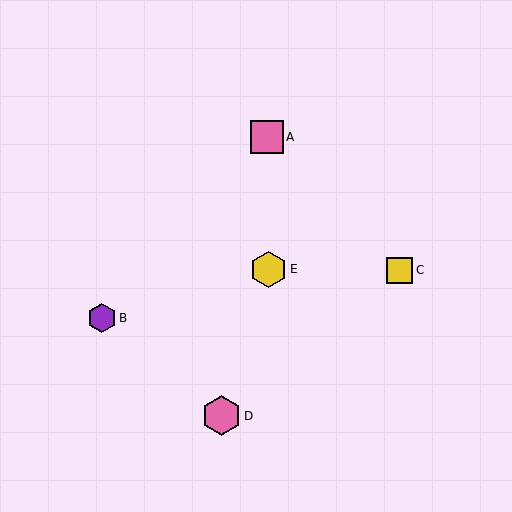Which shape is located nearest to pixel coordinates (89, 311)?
The purple hexagon (labeled B) at (102, 318) is nearest to that location.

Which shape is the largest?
The pink hexagon (labeled D) is the largest.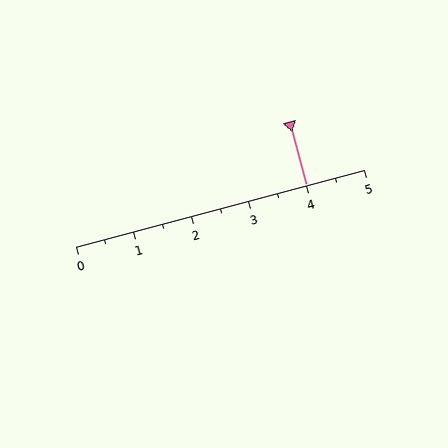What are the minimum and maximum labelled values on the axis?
The axis runs from 0 to 5.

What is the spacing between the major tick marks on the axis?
The major ticks are spaced 1 apart.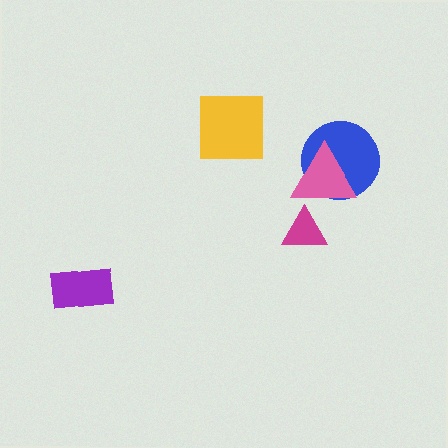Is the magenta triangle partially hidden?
Yes, it is partially covered by another shape.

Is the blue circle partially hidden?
Yes, it is partially covered by another shape.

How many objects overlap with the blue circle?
1 object overlaps with the blue circle.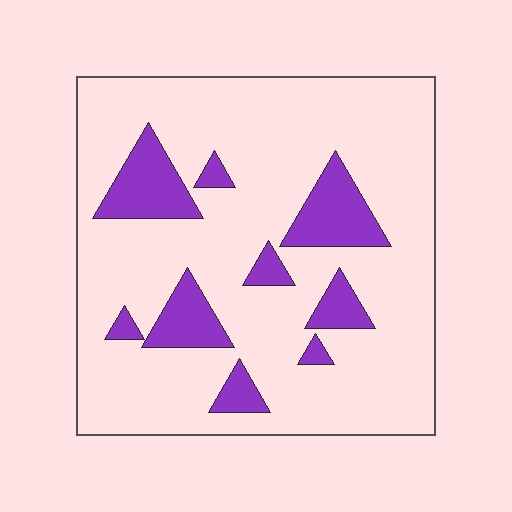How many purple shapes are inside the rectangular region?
9.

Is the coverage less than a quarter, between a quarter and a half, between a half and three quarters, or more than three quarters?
Less than a quarter.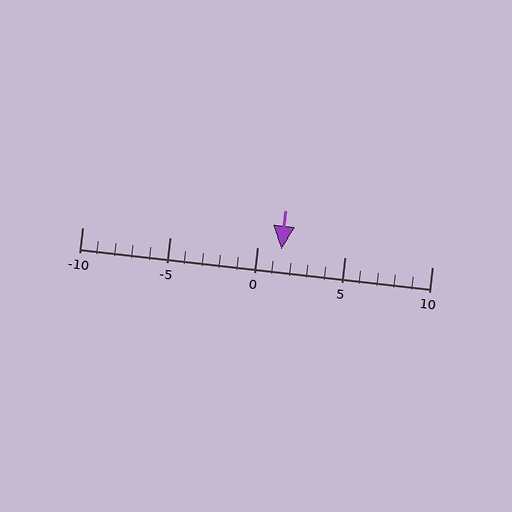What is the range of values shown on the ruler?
The ruler shows values from -10 to 10.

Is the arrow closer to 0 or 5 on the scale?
The arrow is closer to 0.